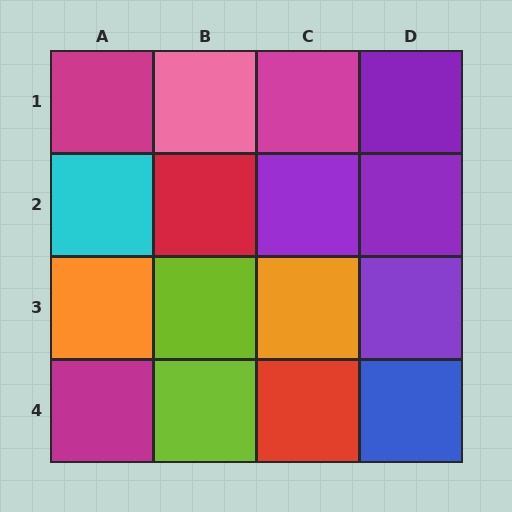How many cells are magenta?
3 cells are magenta.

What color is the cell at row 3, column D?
Purple.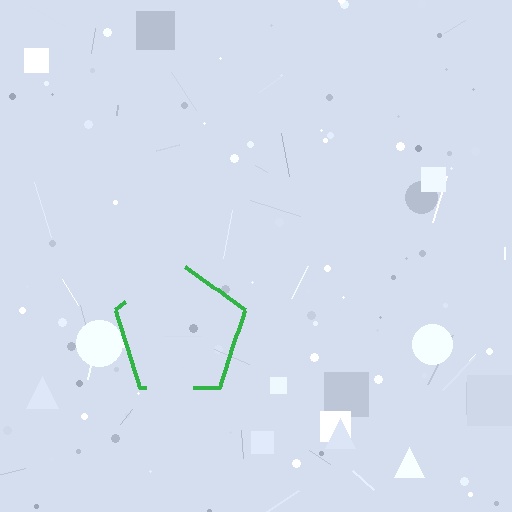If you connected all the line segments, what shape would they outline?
They would outline a pentagon.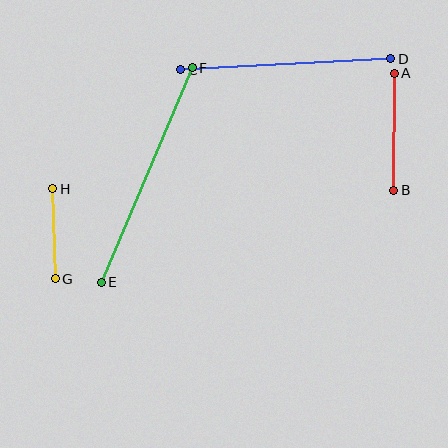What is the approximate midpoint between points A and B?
The midpoint is at approximately (394, 132) pixels.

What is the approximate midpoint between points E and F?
The midpoint is at approximately (147, 175) pixels.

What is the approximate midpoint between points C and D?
The midpoint is at approximately (286, 64) pixels.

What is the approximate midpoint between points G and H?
The midpoint is at approximately (54, 234) pixels.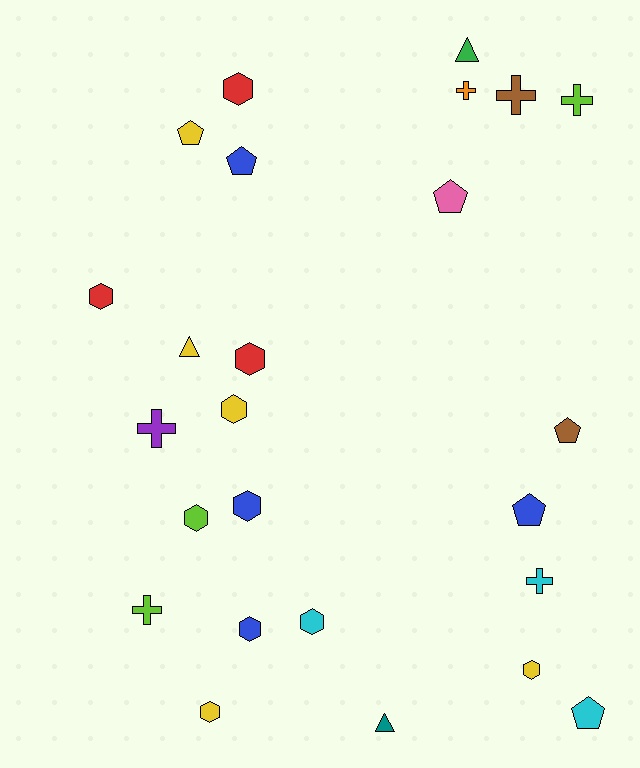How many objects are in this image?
There are 25 objects.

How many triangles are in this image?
There are 3 triangles.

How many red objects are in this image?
There are 3 red objects.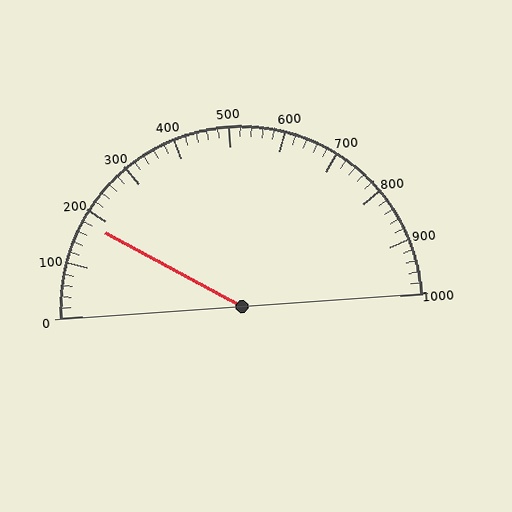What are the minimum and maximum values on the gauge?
The gauge ranges from 0 to 1000.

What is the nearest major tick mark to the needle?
The nearest major tick mark is 200.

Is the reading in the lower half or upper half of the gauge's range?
The reading is in the lower half of the range (0 to 1000).